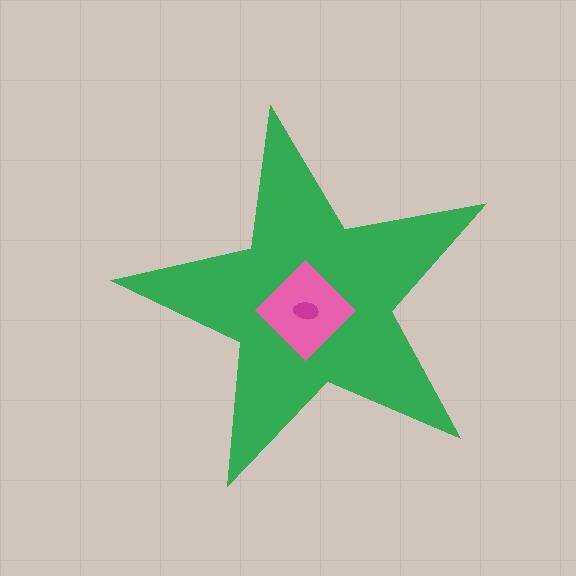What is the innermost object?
The magenta ellipse.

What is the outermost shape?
The green star.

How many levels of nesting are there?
3.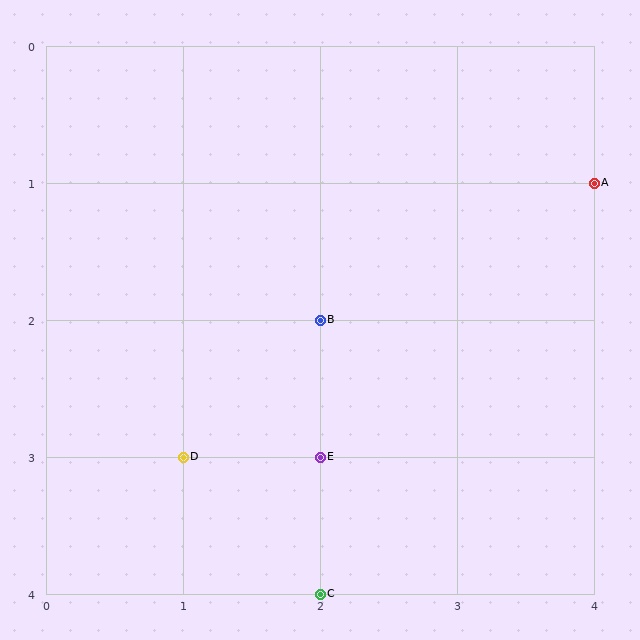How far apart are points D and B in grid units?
Points D and B are 1 column and 1 row apart (about 1.4 grid units diagonally).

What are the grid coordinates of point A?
Point A is at grid coordinates (4, 1).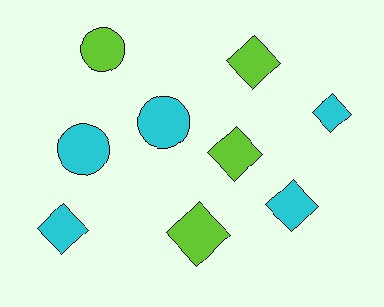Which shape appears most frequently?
Diamond, with 6 objects.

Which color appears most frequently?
Cyan, with 5 objects.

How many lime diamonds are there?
There are 3 lime diamonds.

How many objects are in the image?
There are 9 objects.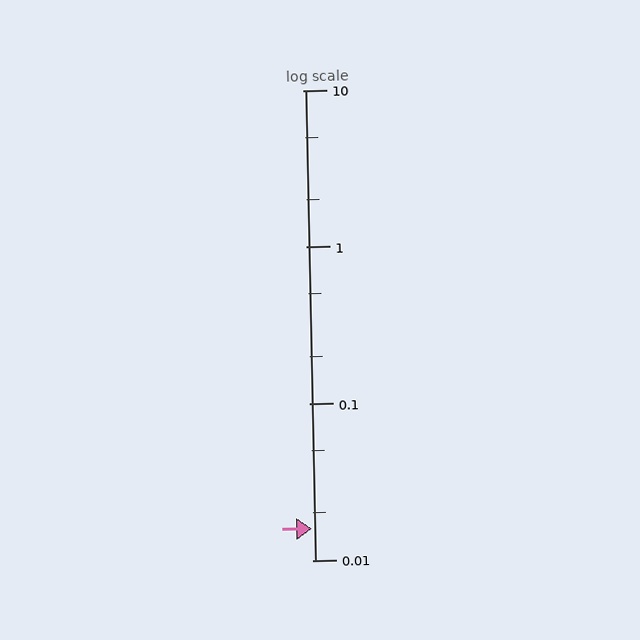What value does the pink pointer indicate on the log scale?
The pointer indicates approximately 0.016.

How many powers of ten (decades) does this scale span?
The scale spans 3 decades, from 0.01 to 10.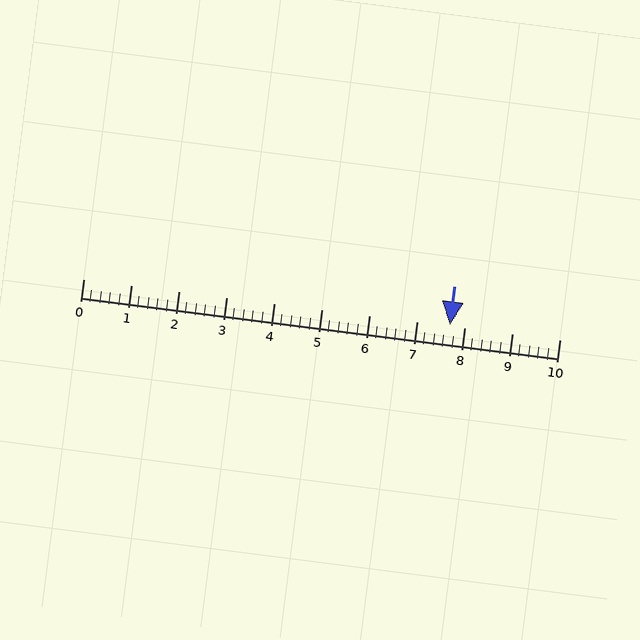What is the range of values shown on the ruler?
The ruler shows values from 0 to 10.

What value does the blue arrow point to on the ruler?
The blue arrow points to approximately 7.7.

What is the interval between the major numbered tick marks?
The major tick marks are spaced 1 units apart.